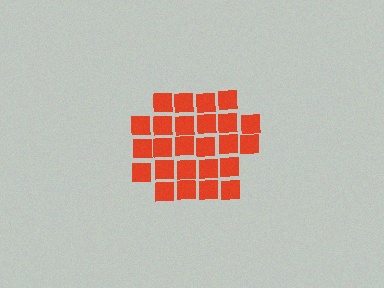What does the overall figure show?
The overall figure shows a hexagon.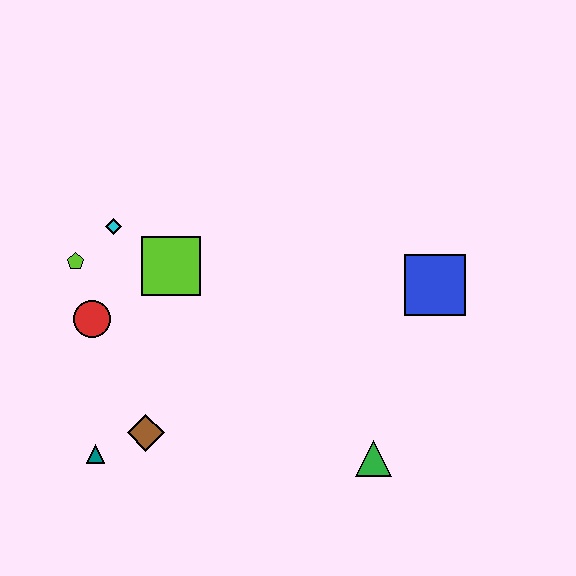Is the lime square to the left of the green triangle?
Yes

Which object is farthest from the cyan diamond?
The green triangle is farthest from the cyan diamond.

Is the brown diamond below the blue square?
Yes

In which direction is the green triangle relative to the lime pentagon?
The green triangle is to the right of the lime pentagon.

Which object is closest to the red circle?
The lime pentagon is closest to the red circle.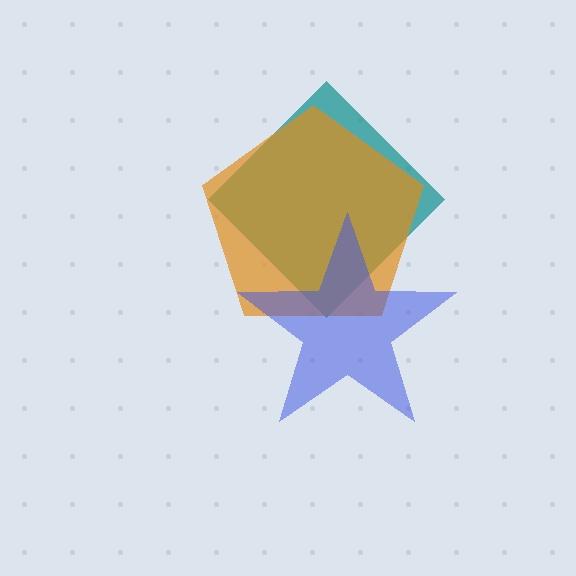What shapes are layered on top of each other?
The layered shapes are: a teal diamond, an orange pentagon, a blue star.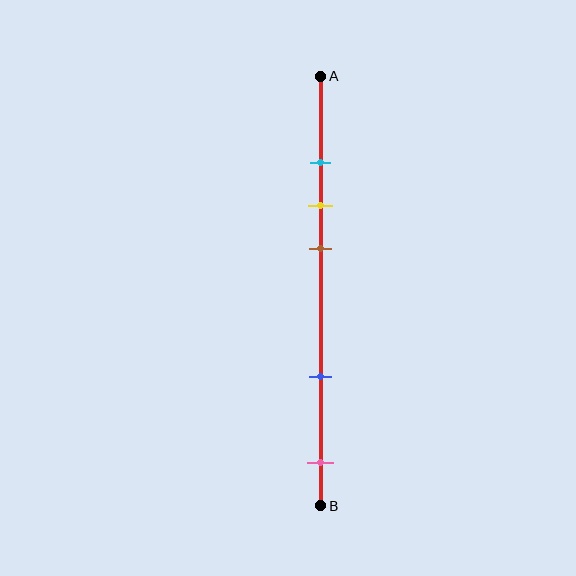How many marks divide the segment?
There are 5 marks dividing the segment.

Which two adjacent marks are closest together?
The cyan and yellow marks are the closest adjacent pair.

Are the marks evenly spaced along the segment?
No, the marks are not evenly spaced.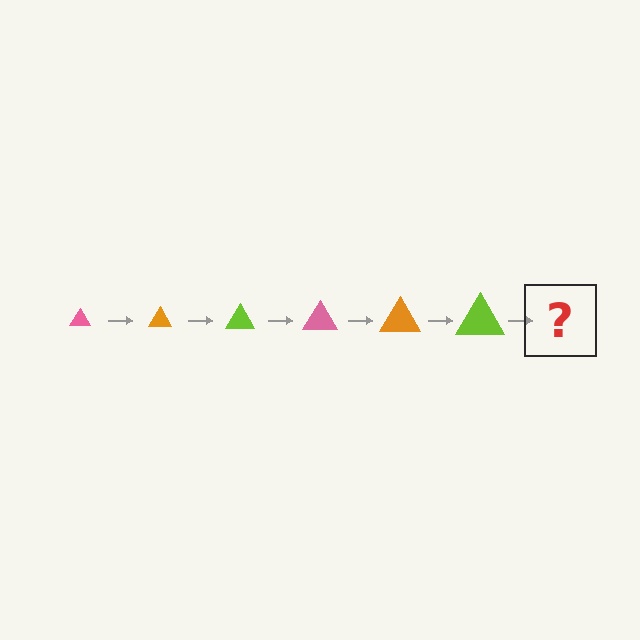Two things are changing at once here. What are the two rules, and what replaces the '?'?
The two rules are that the triangle grows larger each step and the color cycles through pink, orange, and lime. The '?' should be a pink triangle, larger than the previous one.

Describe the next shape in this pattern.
It should be a pink triangle, larger than the previous one.